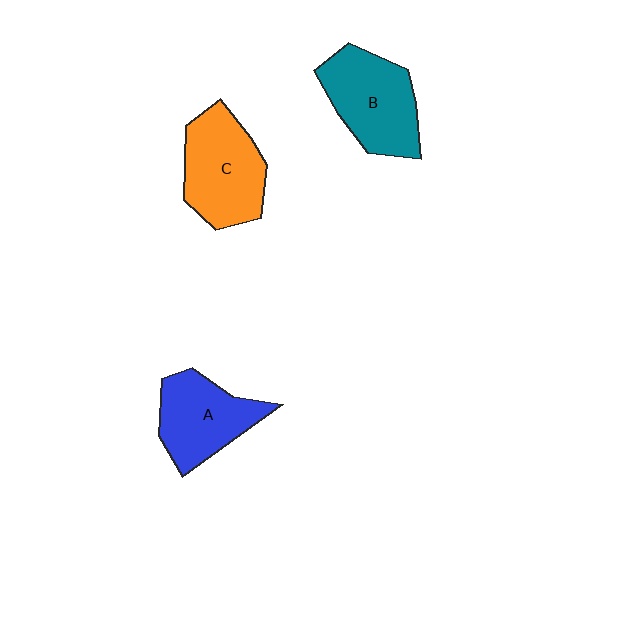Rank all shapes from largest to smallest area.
From largest to smallest: C (orange), B (teal), A (blue).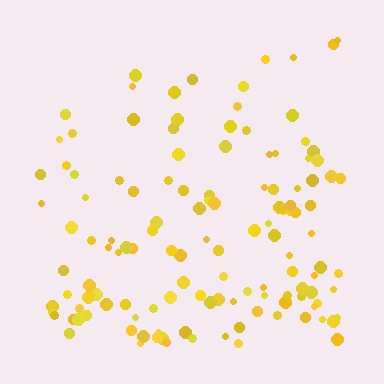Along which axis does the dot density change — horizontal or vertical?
Vertical.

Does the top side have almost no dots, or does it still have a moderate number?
Still a moderate number, just noticeably fewer than the bottom.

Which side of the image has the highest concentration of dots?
The bottom.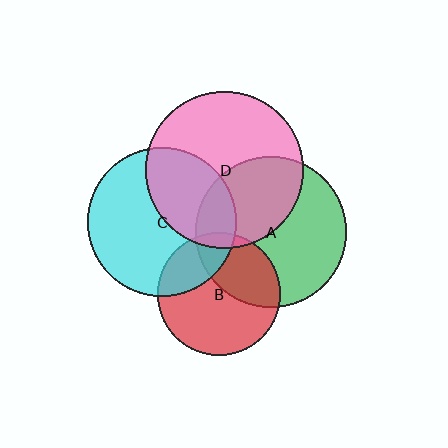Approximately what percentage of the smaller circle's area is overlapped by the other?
Approximately 25%.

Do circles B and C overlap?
Yes.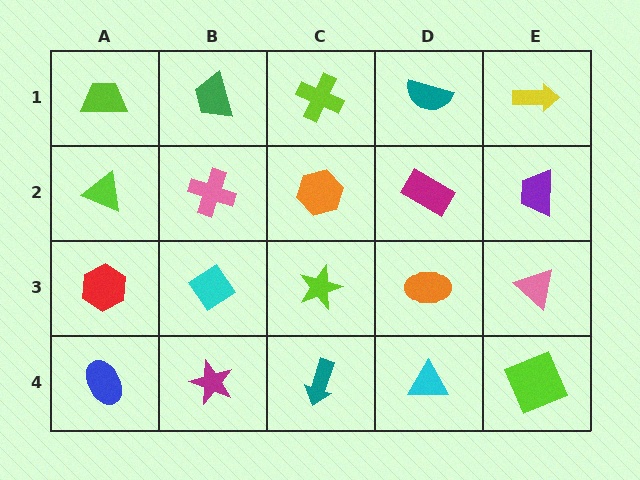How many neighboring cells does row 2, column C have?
4.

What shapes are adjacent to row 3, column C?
An orange hexagon (row 2, column C), a teal arrow (row 4, column C), a cyan diamond (row 3, column B), an orange ellipse (row 3, column D).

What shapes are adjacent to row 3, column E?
A purple trapezoid (row 2, column E), a lime square (row 4, column E), an orange ellipse (row 3, column D).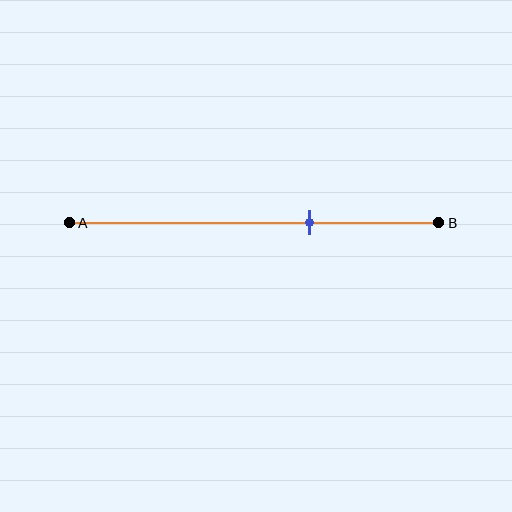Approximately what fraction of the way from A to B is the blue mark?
The blue mark is approximately 65% of the way from A to B.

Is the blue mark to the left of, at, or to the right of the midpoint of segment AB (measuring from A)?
The blue mark is to the right of the midpoint of segment AB.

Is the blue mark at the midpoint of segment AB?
No, the mark is at about 65% from A, not at the 50% midpoint.